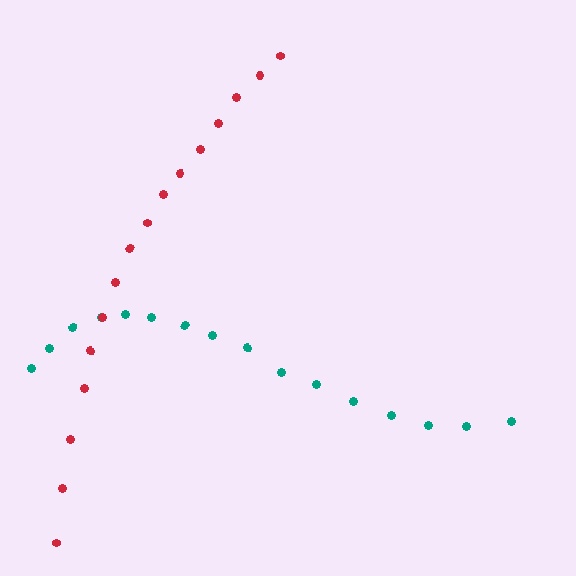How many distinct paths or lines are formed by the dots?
There are 2 distinct paths.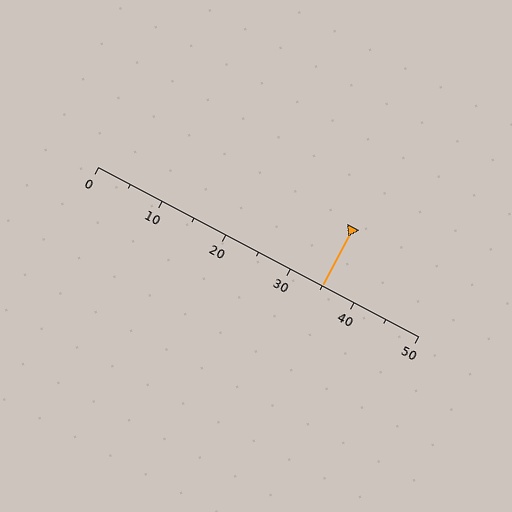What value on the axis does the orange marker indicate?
The marker indicates approximately 35.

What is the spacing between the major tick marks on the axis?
The major ticks are spaced 10 apart.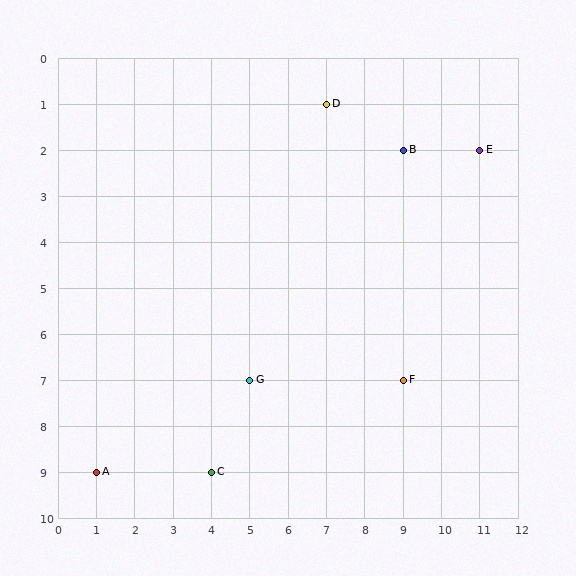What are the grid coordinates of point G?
Point G is at grid coordinates (5, 7).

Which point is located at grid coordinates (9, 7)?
Point F is at (9, 7).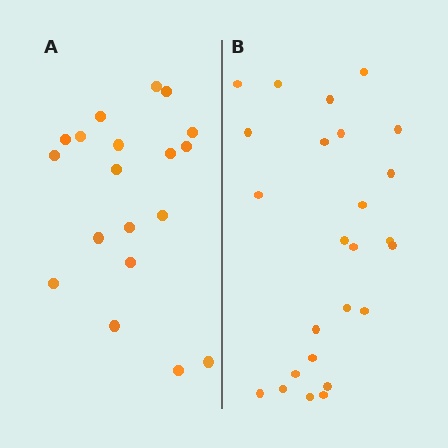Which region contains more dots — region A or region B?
Region B (the right region) has more dots.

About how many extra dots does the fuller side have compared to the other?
Region B has about 6 more dots than region A.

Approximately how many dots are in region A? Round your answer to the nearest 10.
About 20 dots. (The exact count is 19, which rounds to 20.)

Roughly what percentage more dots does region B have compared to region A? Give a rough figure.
About 30% more.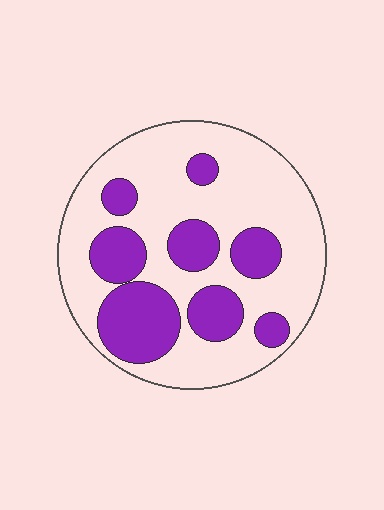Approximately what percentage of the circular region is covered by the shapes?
Approximately 30%.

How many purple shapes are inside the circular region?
8.